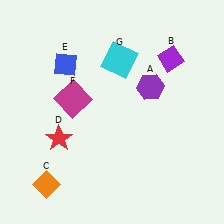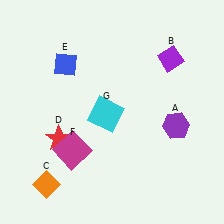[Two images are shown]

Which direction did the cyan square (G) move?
The cyan square (G) moved down.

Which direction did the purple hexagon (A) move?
The purple hexagon (A) moved down.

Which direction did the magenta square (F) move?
The magenta square (F) moved down.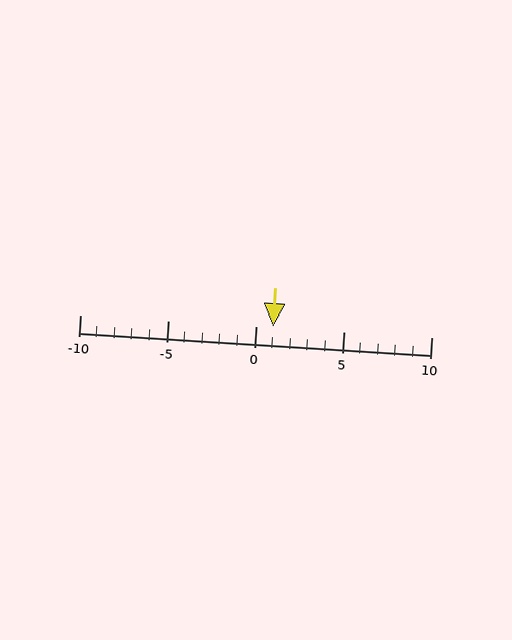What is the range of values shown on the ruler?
The ruler shows values from -10 to 10.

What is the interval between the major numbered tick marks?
The major tick marks are spaced 5 units apart.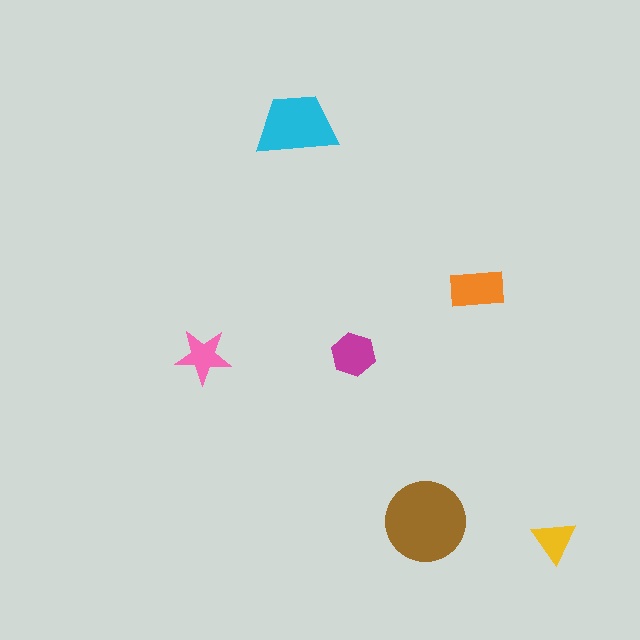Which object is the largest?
The brown circle.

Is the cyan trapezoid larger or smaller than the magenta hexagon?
Larger.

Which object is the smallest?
The yellow triangle.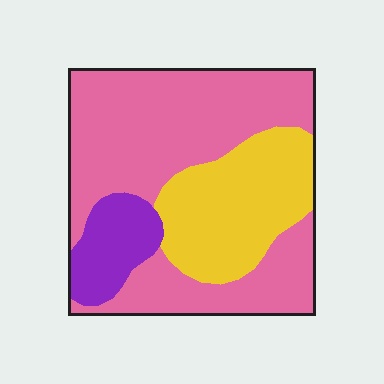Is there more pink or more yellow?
Pink.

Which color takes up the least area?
Purple, at roughly 10%.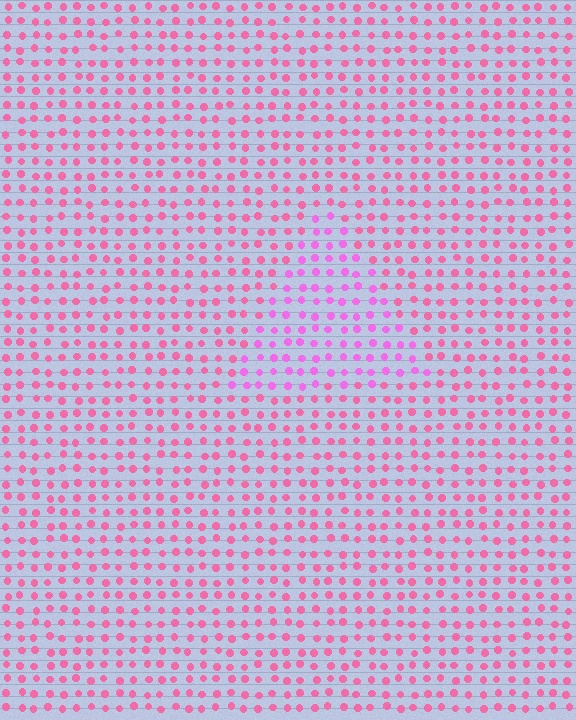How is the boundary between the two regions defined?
The boundary is defined purely by a slight shift in hue (about 29 degrees). Spacing, size, and orientation are identical on both sides.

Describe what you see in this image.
The image is filled with small pink elements in a uniform arrangement. A triangle-shaped region is visible where the elements are tinted to a slightly different hue, forming a subtle color boundary.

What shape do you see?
I see a triangle.